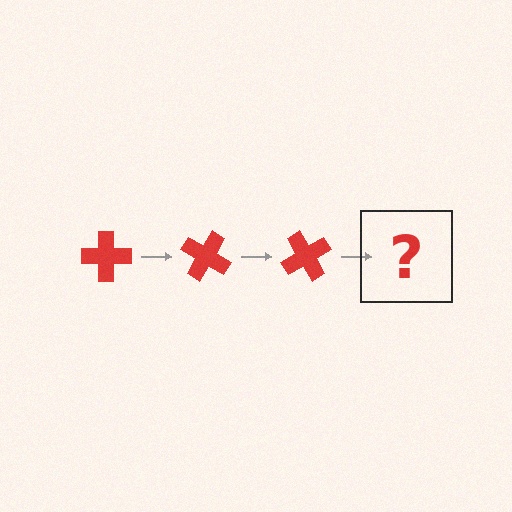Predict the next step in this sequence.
The next step is a red cross rotated 90 degrees.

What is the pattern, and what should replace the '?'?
The pattern is that the cross rotates 30 degrees each step. The '?' should be a red cross rotated 90 degrees.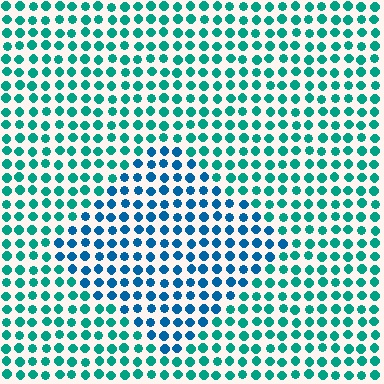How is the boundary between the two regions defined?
The boundary is defined purely by a slight shift in hue (about 34 degrees). Spacing, size, and orientation are identical on both sides.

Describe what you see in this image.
The image is filled with small teal elements in a uniform arrangement. A diamond-shaped region is visible where the elements are tinted to a slightly different hue, forming a subtle color boundary.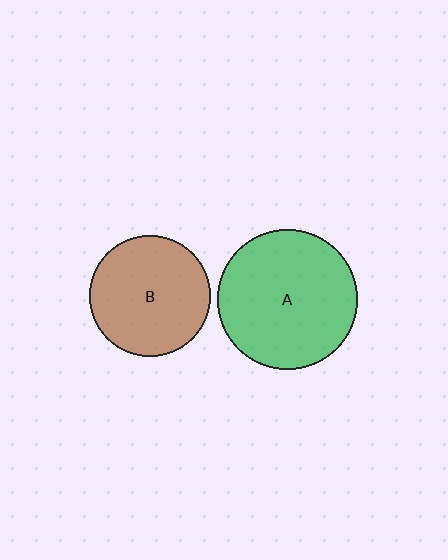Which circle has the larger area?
Circle A (green).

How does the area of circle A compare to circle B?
Approximately 1.3 times.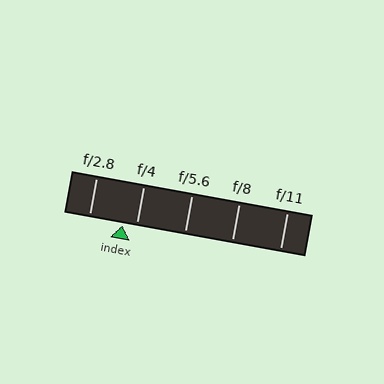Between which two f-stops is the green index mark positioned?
The index mark is between f/2.8 and f/4.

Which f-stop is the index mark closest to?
The index mark is closest to f/4.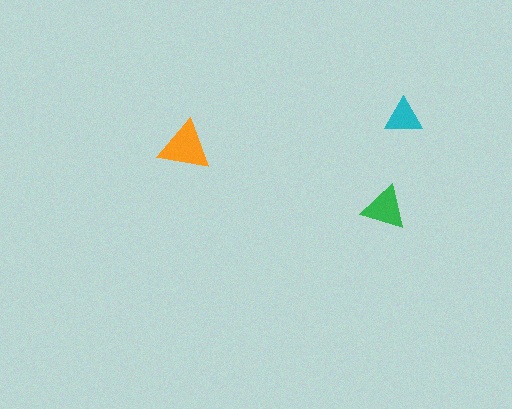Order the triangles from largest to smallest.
the orange one, the green one, the cyan one.